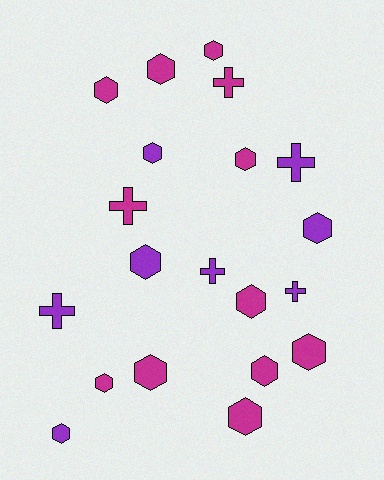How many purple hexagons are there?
There are 4 purple hexagons.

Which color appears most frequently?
Magenta, with 12 objects.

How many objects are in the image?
There are 20 objects.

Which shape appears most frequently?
Hexagon, with 14 objects.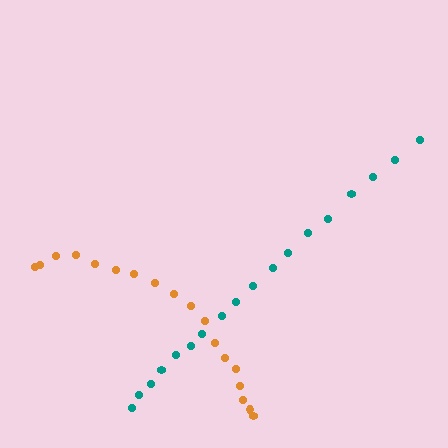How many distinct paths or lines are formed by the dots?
There are 2 distinct paths.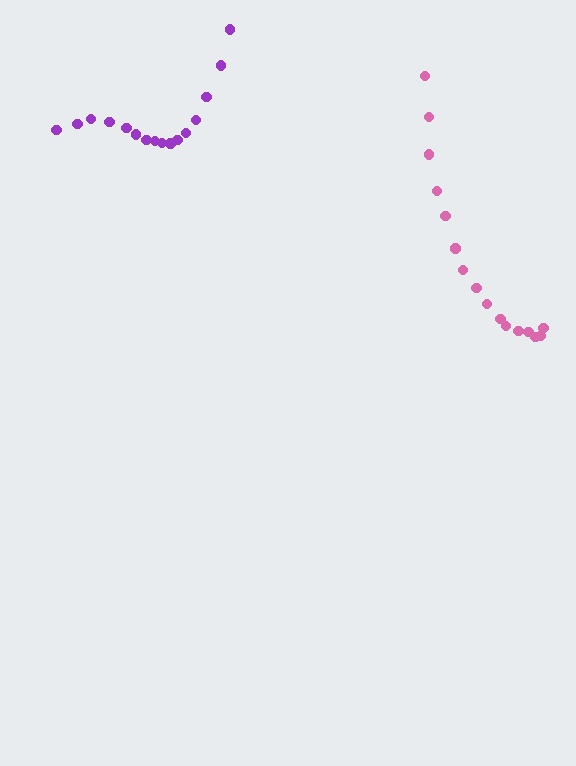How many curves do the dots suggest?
There are 2 distinct paths.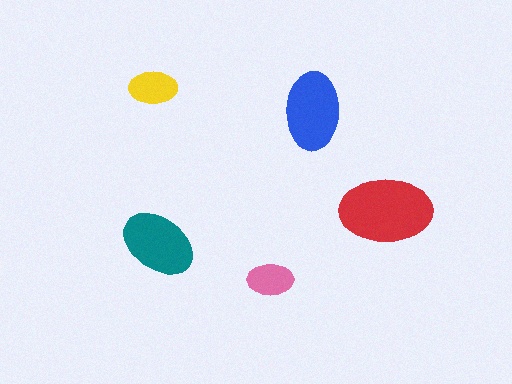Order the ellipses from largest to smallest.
the red one, the blue one, the teal one, the yellow one, the pink one.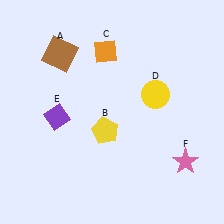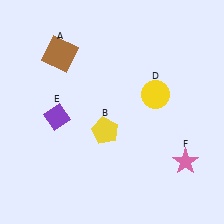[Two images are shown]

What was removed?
The orange diamond (C) was removed in Image 2.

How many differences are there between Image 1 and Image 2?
There is 1 difference between the two images.